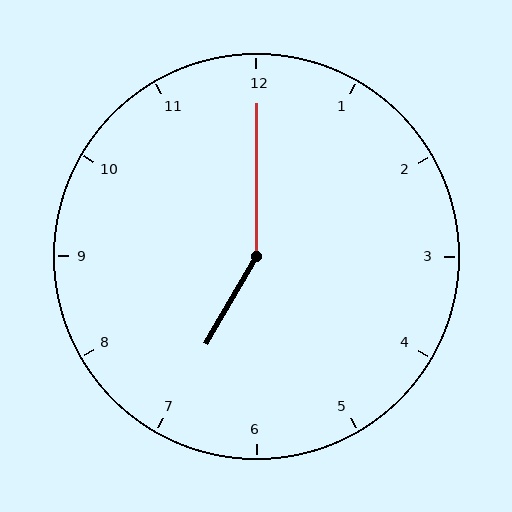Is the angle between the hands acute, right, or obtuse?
It is obtuse.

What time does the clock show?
7:00.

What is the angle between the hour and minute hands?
Approximately 150 degrees.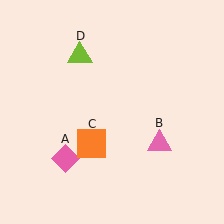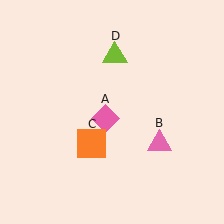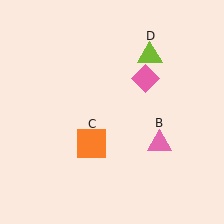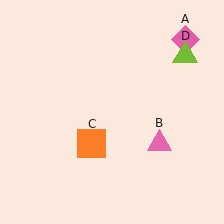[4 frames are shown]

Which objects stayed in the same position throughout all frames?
Pink triangle (object B) and orange square (object C) remained stationary.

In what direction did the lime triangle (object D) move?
The lime triangle (object D) moved right.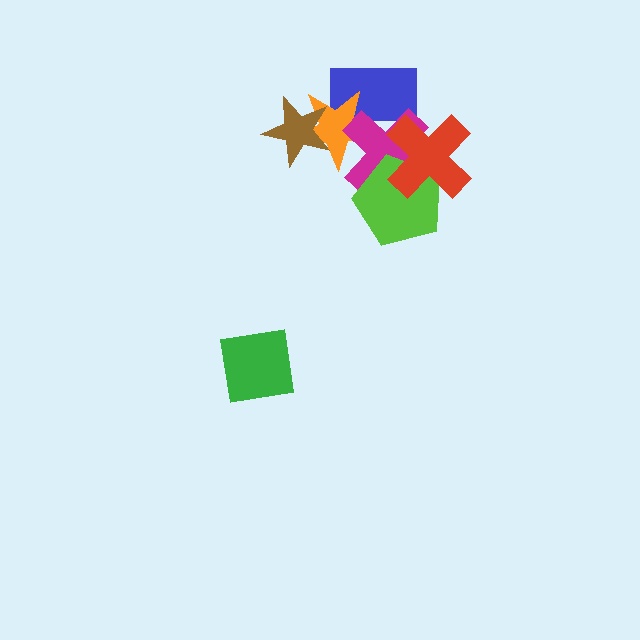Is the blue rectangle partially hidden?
Yes, it is partially covered by another shape.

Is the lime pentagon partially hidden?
Yes, it is partially covered by another shape.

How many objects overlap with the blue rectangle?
2 objects overlap with the blue rectangle.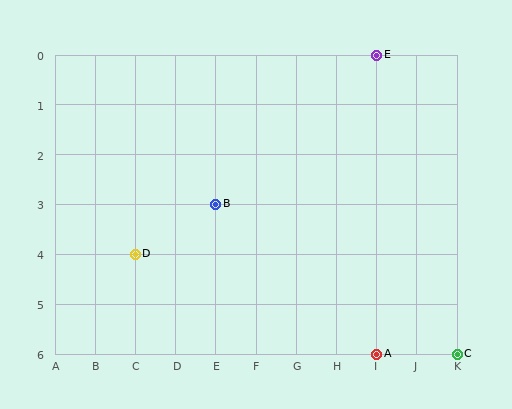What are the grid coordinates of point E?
Point E is at grid coordinates (I, 0).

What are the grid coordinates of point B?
Point B is at grid coordinates (E, 3).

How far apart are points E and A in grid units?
Points E and A are 6 rows apart.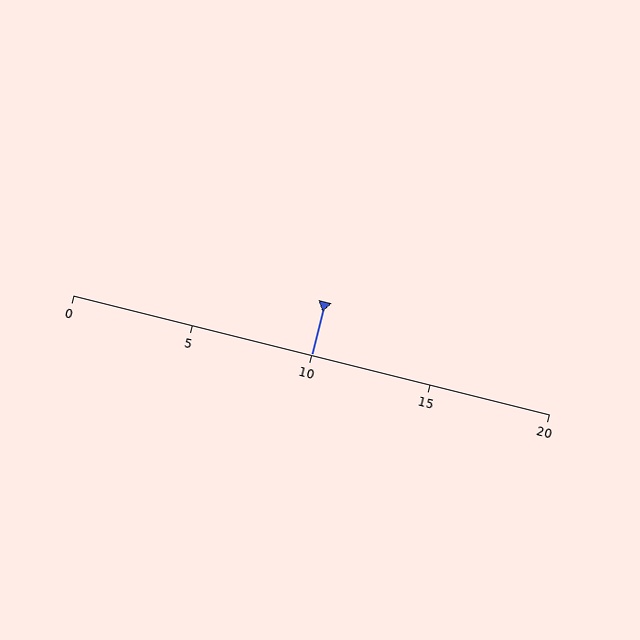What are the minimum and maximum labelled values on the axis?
The axis runs from 0 to 20.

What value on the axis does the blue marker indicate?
The marker indicates approximately 10.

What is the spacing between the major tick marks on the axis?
The major ticks are spaced 5 apart.